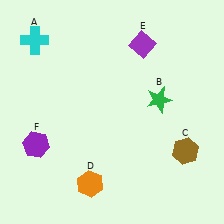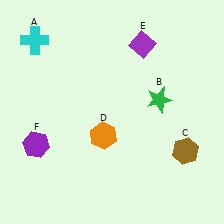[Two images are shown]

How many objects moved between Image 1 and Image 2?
1 object moved between the two images.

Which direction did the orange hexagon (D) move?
The orange hexagon (D) moved up.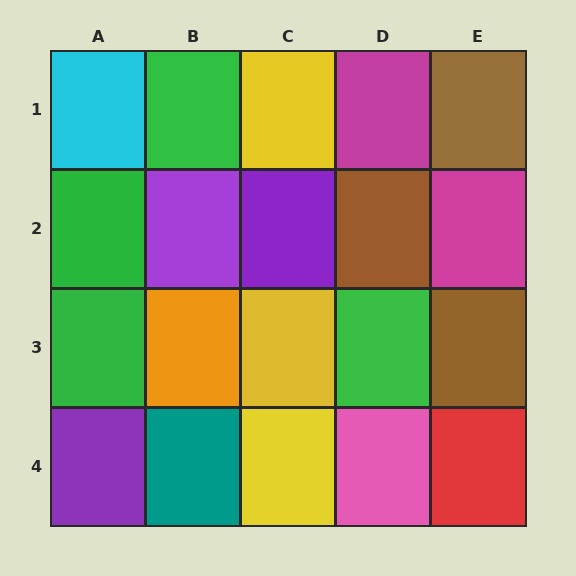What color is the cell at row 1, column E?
Brown.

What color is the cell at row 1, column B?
Green.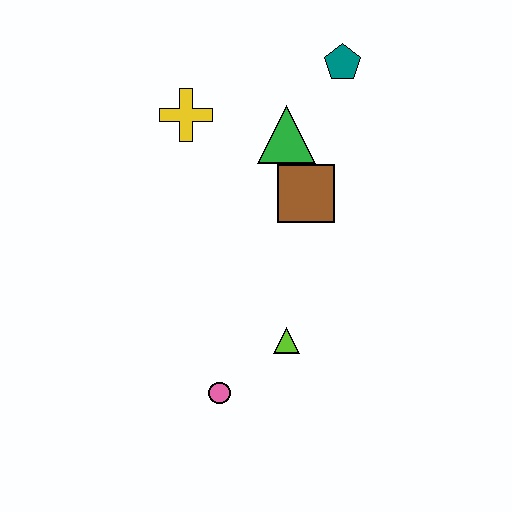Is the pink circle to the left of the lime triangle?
Yes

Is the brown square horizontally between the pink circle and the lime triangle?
No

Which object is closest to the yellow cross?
The green triangle is closest to the yellow cross.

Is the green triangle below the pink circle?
No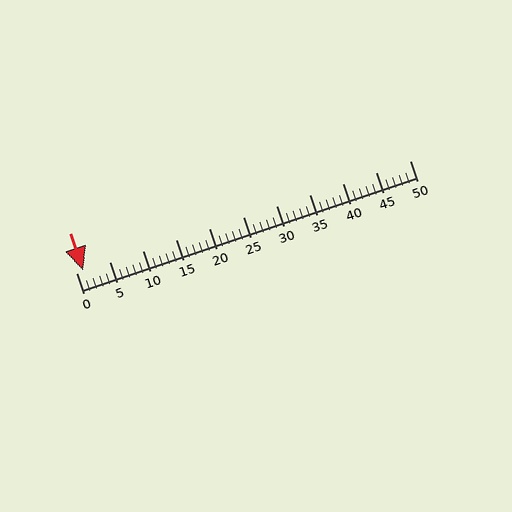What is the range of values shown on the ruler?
The ruler shows values from 0 to 50.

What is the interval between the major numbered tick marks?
The major tick marks are spaced 5 units apart.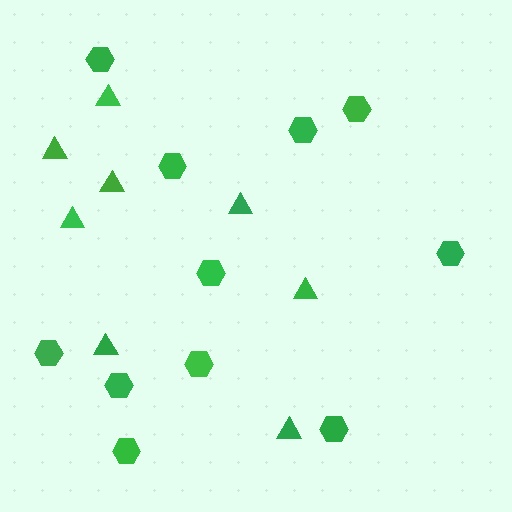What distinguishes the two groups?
There are 2 groups: one group of triangles (8) and one group of hexagons (11).